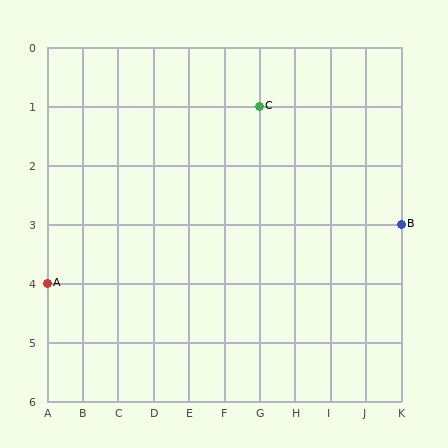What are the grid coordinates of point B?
Point B is at grid coordinates (K, 3).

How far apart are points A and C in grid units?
Points A and C are 6 columns and 3 rows apart (about 6.7 grid units diagonally).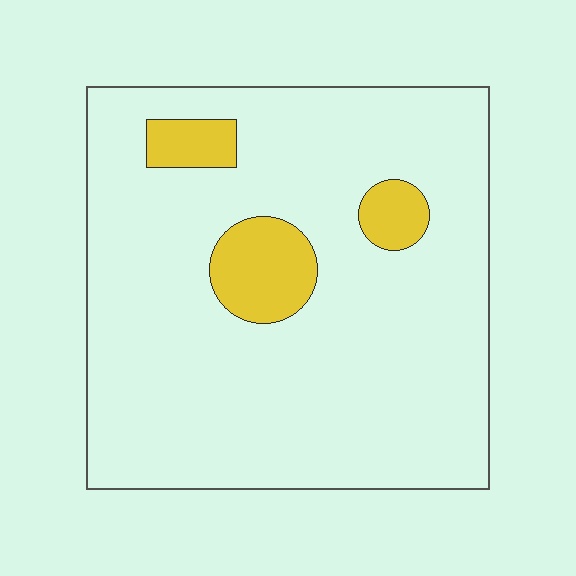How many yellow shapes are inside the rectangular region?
3.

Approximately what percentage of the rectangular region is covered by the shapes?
Approximately 10%.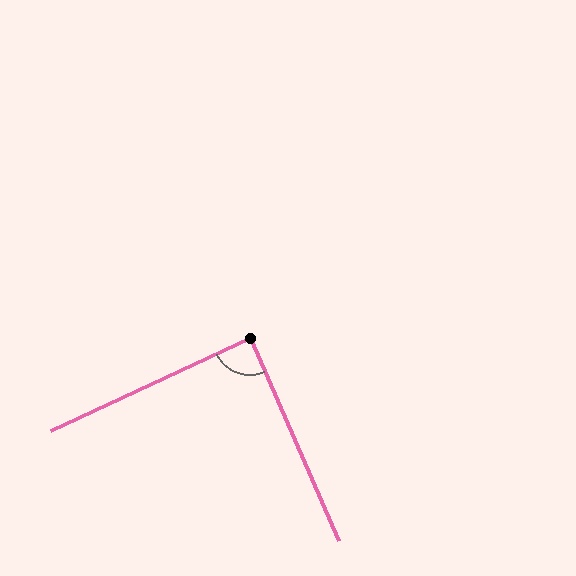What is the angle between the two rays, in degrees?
Approximately 88 degrees.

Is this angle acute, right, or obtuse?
It is approximately a right angle.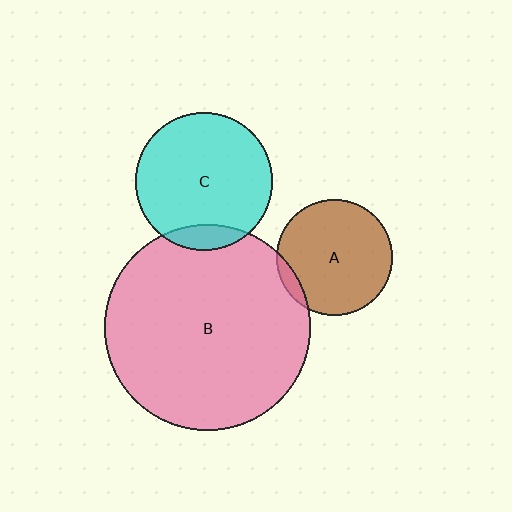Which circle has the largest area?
Circle B (pink).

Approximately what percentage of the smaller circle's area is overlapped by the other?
Approximately 10%.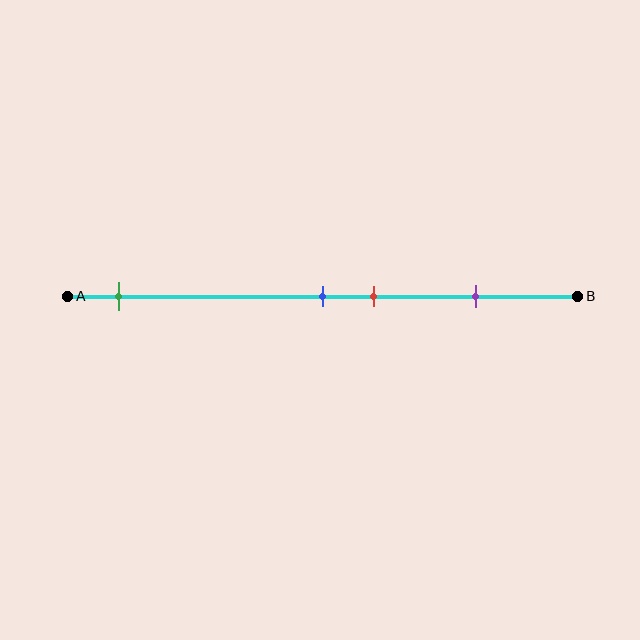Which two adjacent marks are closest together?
The blue and red marks are the closest adjacent pair.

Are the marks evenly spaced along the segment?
No, the marks are not evenly spaced.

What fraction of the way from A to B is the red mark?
The red mark is approximately 60% (0.6) of the way from A to B.